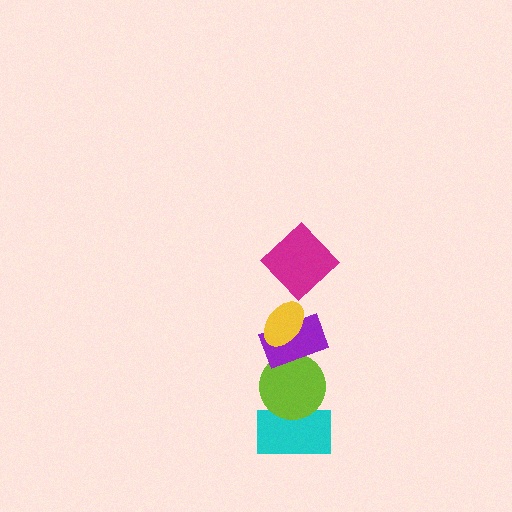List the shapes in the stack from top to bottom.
From top to bottom: the magenta diamond, the yellow ellipse, the purple rectangle, the lime circle, the cyan rectangle.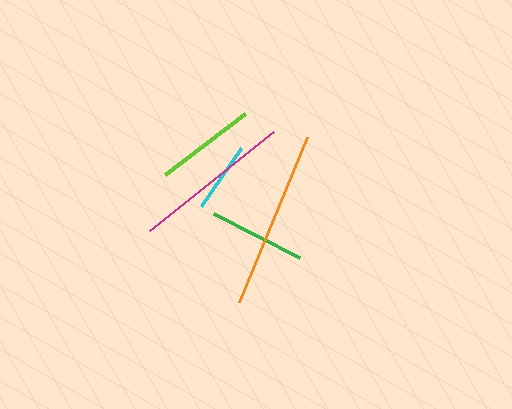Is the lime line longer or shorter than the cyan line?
The lime line is longer than the cyan line.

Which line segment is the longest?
The orange line is the longest at approximately 178 pixels.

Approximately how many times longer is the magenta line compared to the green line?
The magenta line is approximately 1.6 times the length of the green line.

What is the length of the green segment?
The green segment is approximately 96 pixels long.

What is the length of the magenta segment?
The magenta segment is approximately 159 pixels long.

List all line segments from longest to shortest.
From longest to shortest: orange, magenta, lime, green, cyan.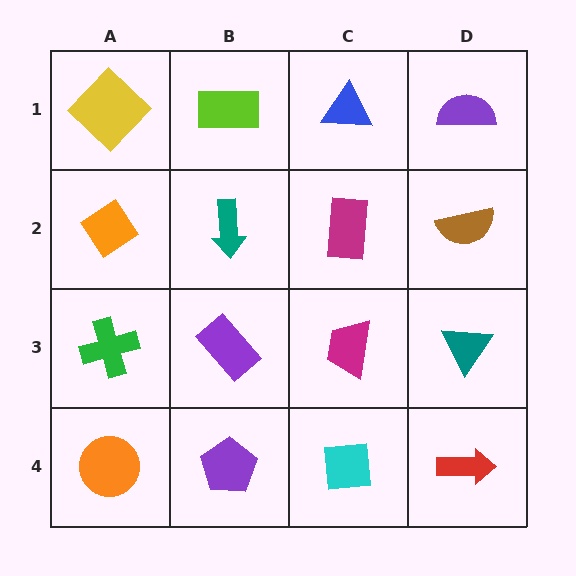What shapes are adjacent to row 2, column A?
A yellow diamond (row 1, column A), a green cross (row 3, column A), a teal arrow (row 2, column B).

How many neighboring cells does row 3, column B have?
4.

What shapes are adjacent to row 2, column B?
A lime rectangle (row 1, column B), a purple rectangle (row 3, column B), an orange diamond (row 2, column A), a magenta rectangle (row 2, column C).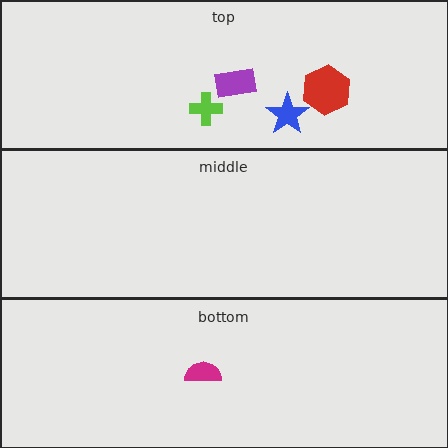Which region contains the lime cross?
The top region.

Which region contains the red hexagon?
The top region.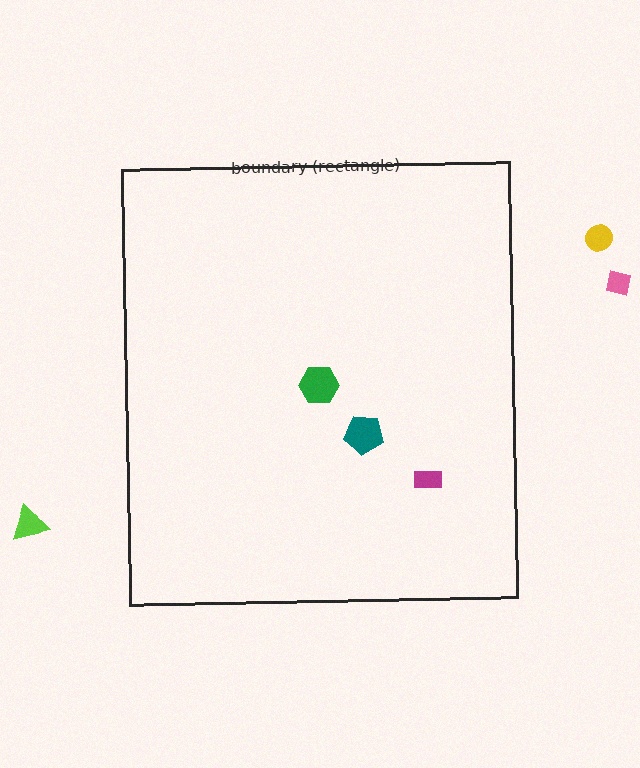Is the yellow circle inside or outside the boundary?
Outside.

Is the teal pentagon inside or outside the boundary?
Inside.